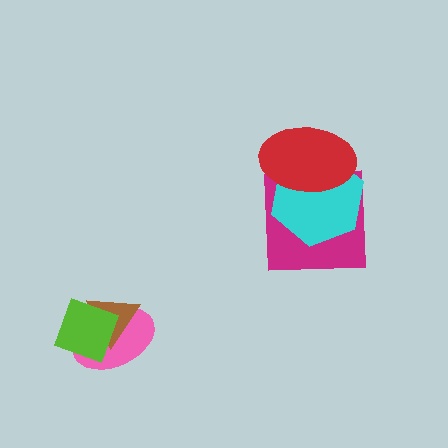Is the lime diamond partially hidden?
No, no other shape covers it.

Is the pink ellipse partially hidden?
Yes, it is partially covered by another shape.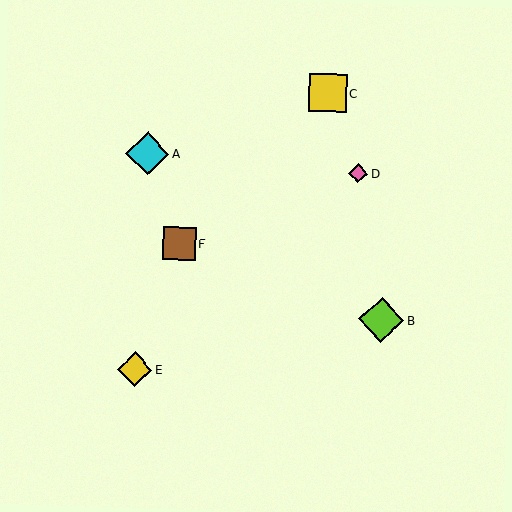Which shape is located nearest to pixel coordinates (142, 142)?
The cyan diamond (labeled A) at (148, 154) is nearest to that location.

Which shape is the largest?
The lime diamond (labeled B) is the largest.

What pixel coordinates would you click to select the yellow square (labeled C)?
Click at (328, 93) to select the yellow square C.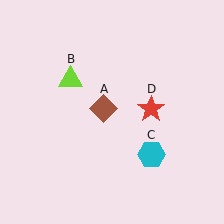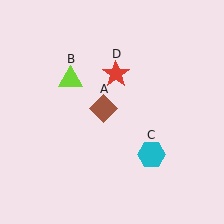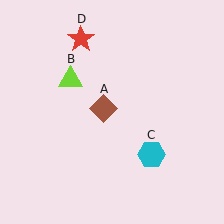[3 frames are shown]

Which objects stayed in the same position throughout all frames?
Brown diamond (object A) and lime triangle (object B) and cyan hexagon (object C) remained stationary.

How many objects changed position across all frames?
1 object changed position: red star (object D).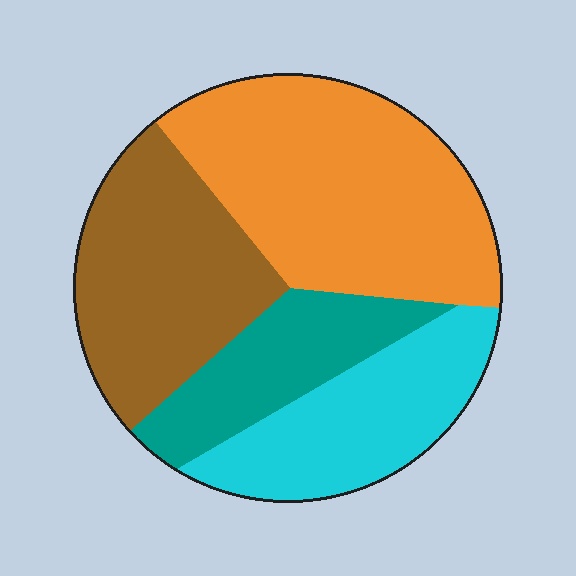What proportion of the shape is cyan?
Cyan takes up about one fifth (1/5) of the shape.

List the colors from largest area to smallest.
From largest to smallest: orange, brown, cyan, teal.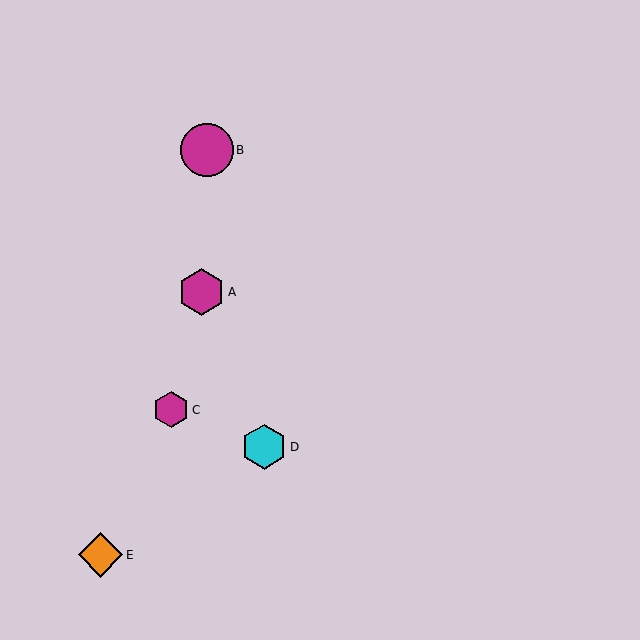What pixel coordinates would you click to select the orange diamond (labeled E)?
Click at (100, 555) to select the orange diamond E.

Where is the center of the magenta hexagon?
The center of the magenta hexagon is at (171, 410).